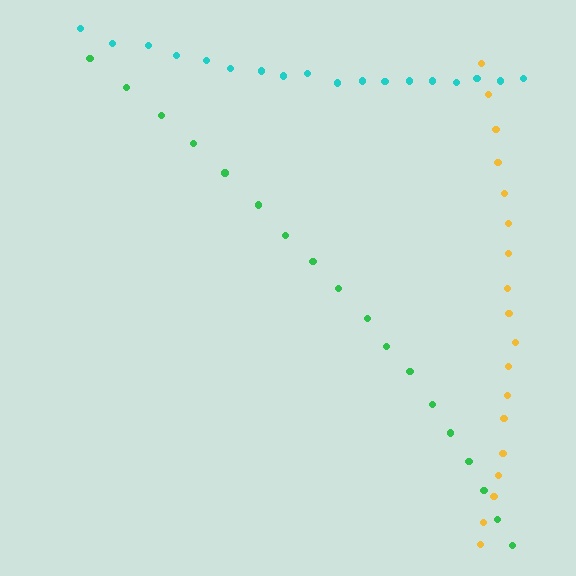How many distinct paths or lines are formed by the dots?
There are 3 distinct paths.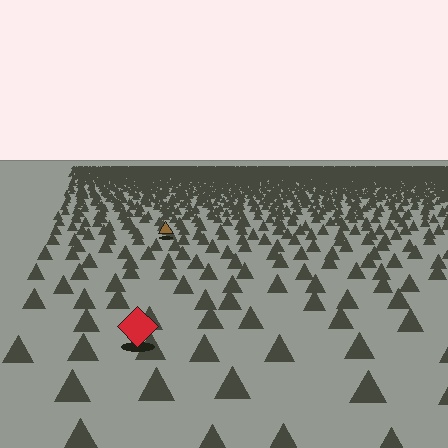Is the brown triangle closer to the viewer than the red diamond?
No. The red diamond is closer — you can tell from the texture gradient: the ground texture is coarser near it.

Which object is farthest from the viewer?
The brown triangle is farthest from the viewer. It appears smaller and the ground texture around it is denser.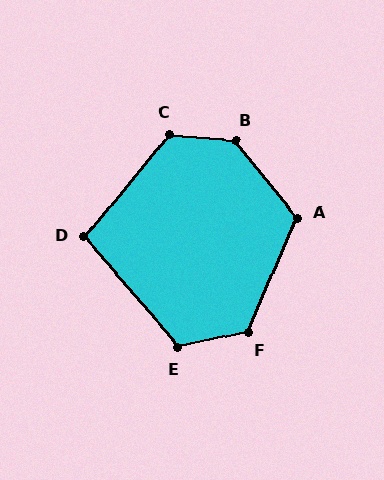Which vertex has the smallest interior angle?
D, at approximately 100 degrees.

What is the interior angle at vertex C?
Approximately 124 degrees (obtuse).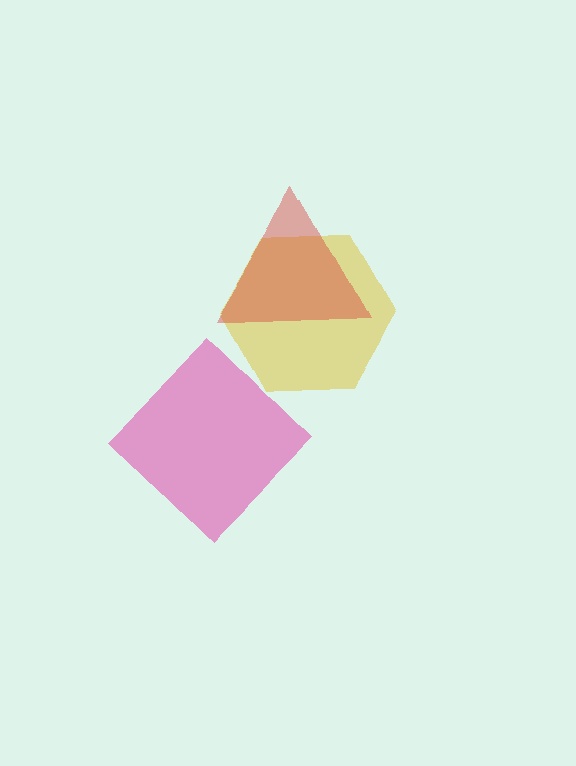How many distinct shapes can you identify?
There are 3 distinct shapes: a yellow hexagon, a red triangle, a pink diamond.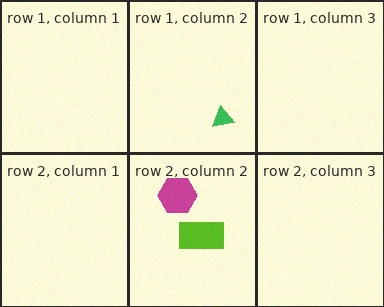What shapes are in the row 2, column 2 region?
The lime rectangle, the magenta hexagon.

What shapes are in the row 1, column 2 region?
The green triangle.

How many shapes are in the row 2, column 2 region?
2.